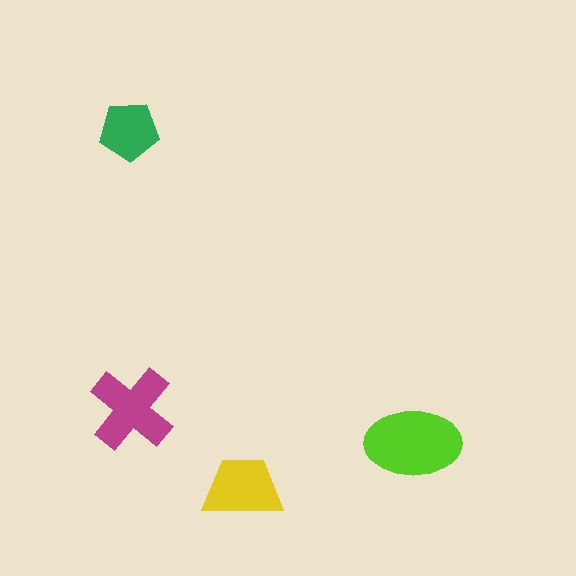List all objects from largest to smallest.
The lime ellipse, the magenta cross, the yellow trapezoid, the green pentagon.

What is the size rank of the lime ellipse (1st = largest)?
1st.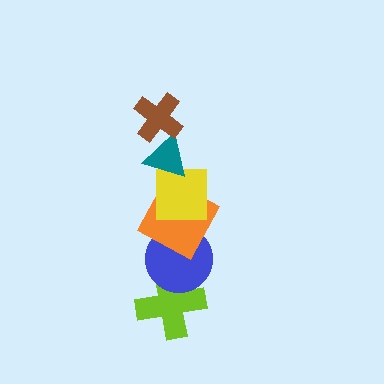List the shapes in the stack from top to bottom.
From top to bottom: the brown cross, the teal triangle, the yellow square, the orange square, the blue circle, the lime cross.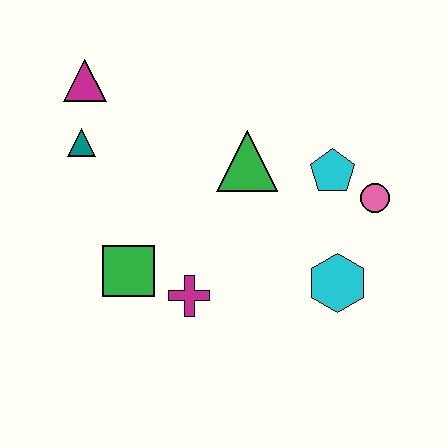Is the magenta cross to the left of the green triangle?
Yes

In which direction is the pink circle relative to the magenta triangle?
The pink circle is to the right of the magenta triangle.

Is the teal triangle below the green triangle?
No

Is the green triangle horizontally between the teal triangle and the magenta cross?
No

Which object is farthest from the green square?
The pink circle is farthest from the green square.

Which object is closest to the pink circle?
The cyan pentagon is closest to the pink circle.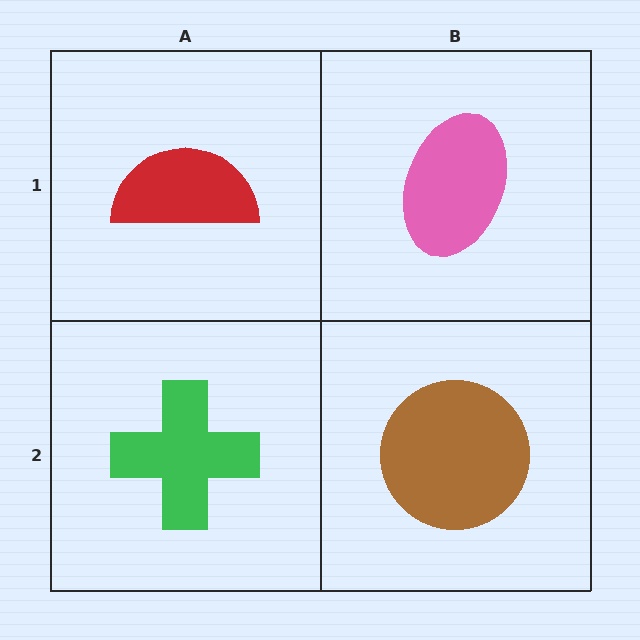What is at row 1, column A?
A red semicircle.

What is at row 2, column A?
A green cross.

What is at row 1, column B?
A pink ellipse.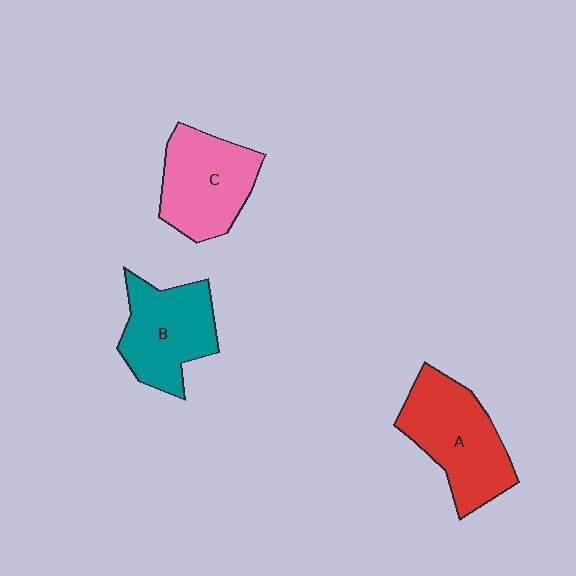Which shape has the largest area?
Shape A (red).